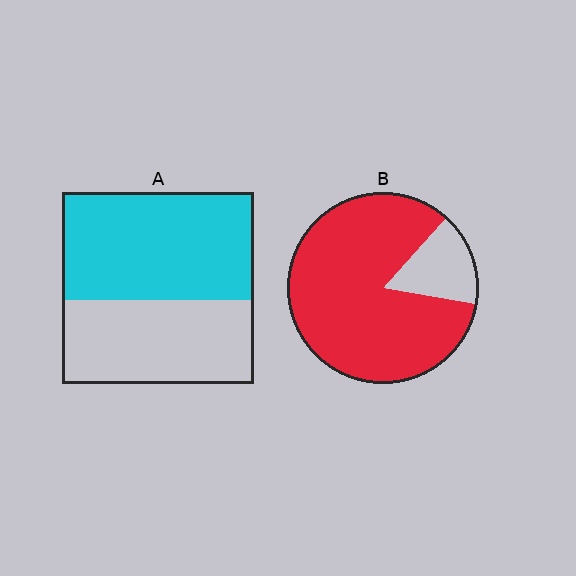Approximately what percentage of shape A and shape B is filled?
A is approximately 55% and B is approximately 85%.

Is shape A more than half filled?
Yes.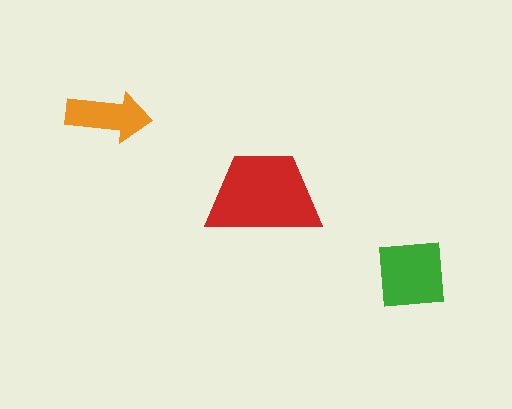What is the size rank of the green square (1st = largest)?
2nd.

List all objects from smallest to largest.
The orange arrow, the green square, the red trapezoid.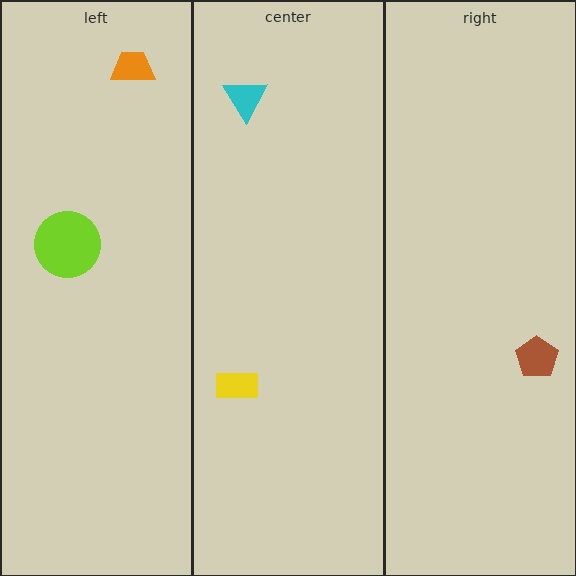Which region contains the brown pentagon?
The right region.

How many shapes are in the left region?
2.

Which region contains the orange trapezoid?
The left region.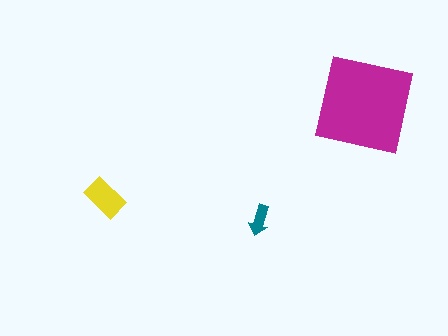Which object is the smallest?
The teal arrow.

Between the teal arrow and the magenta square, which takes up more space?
The magenta square.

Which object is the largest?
The magenta square.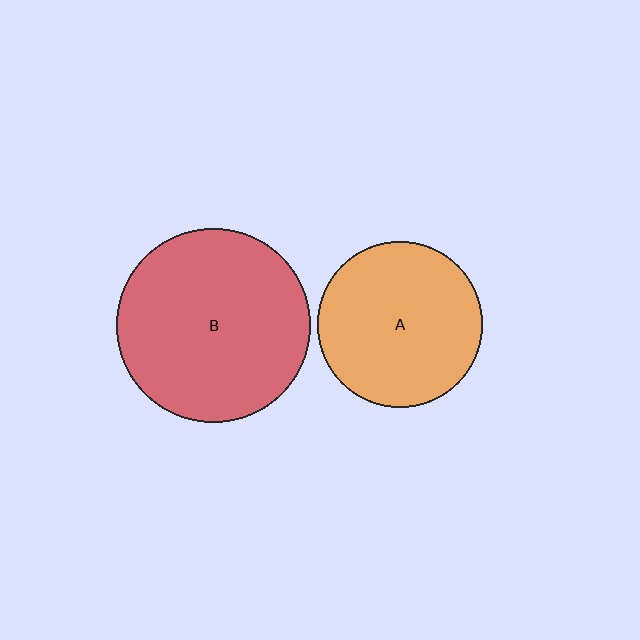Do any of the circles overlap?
No, none of the circles overlap.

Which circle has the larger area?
Circle B (red).